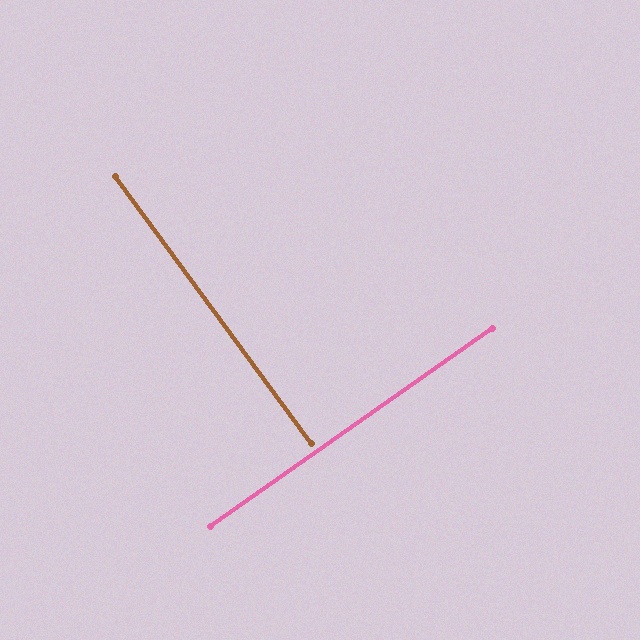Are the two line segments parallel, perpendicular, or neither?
Perpendicular — they meet at approximately 89°.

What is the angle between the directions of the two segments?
Approximately 89 degrees.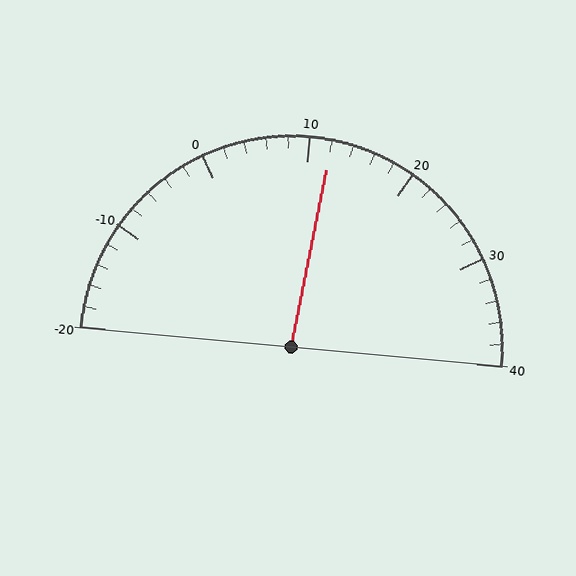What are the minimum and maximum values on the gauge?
The gauge ranges from -20 to 40.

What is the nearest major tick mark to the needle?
The nearest major tick mark is 10.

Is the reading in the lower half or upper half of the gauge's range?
The reading is in the upper half of the range (-20 to 40).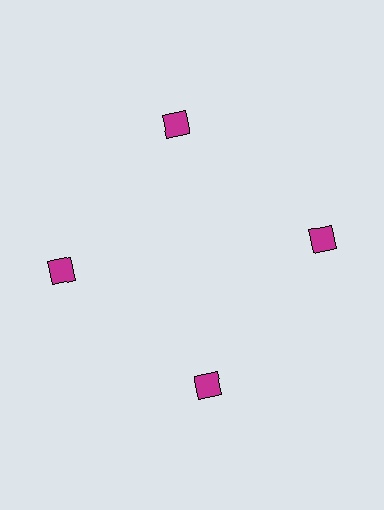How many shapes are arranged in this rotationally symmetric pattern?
There are 4 shapes, arranged in 4 groups of 1.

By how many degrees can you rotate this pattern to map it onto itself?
The pattern maps onto itself every 90 degrees of rotation.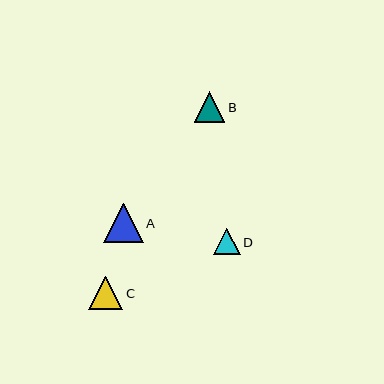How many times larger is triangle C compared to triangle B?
Triangle C is approximately 1.1 times the size of triangle B.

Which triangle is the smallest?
Triangle D is the smallest with a size of approximately 26 pixels.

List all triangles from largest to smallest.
From largest to smallest: A, C, B, D.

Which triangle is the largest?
Triangle A is the largest with a size of approximately 39 pixels.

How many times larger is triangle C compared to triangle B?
Triangle C is approximately 1.1 times the size of triangle B.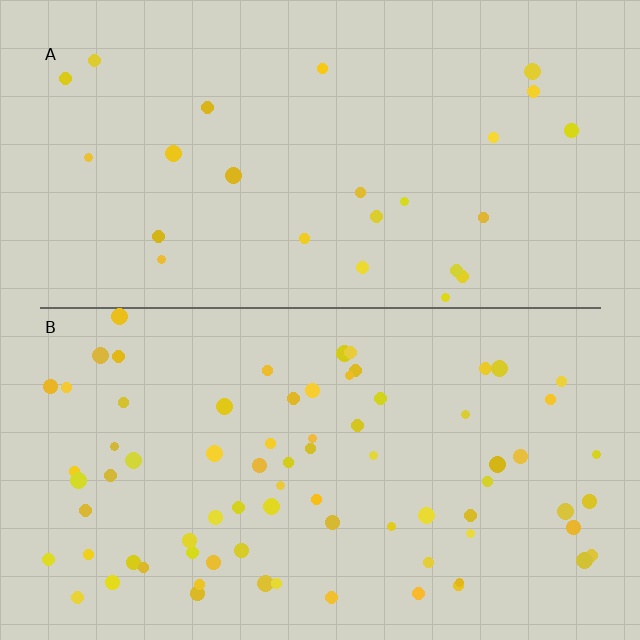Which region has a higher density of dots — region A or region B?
B (the bottom).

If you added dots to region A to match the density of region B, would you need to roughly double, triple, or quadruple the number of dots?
Approximately triple.